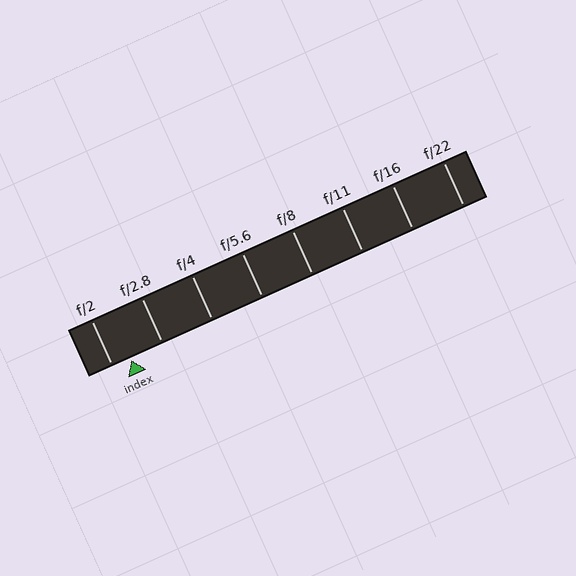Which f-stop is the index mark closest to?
The index mark is closest to f/2.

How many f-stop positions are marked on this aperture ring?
There are 8 f-stop positions marked.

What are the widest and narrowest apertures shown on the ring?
The widest aperture shown is f/2 and the narrowest is f/22.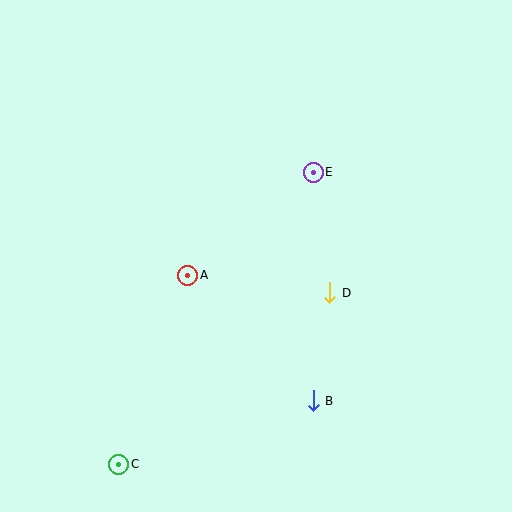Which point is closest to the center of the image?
Point A at (188, 275) is closest to the center.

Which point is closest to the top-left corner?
Point A is closest to the top-left corner.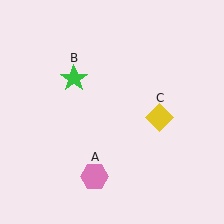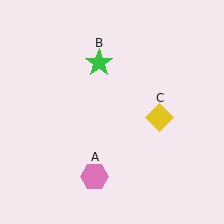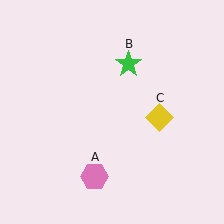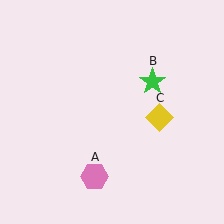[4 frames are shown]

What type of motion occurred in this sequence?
The green star (object B) rotated clockwise around the center of the scene.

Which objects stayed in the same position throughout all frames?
Pink hexagon (object A) and yellow diamond (object C) remained stationary.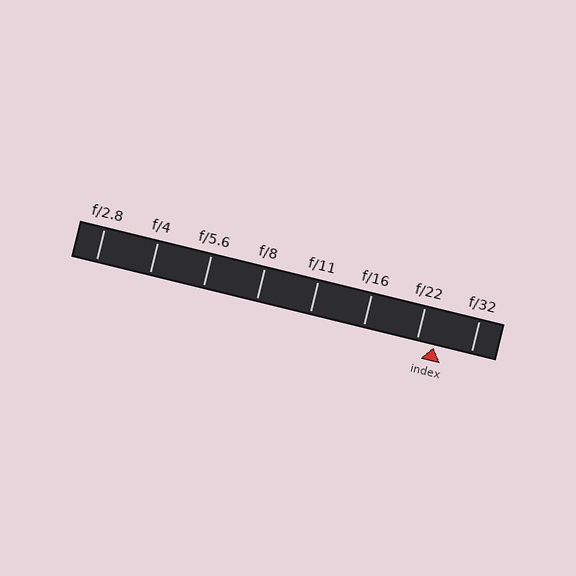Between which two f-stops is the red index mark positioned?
The index mark is between f/22 and f/32.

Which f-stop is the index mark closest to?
The index mark is closest to f/22.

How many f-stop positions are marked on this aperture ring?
There are 8 f-stop positions marked.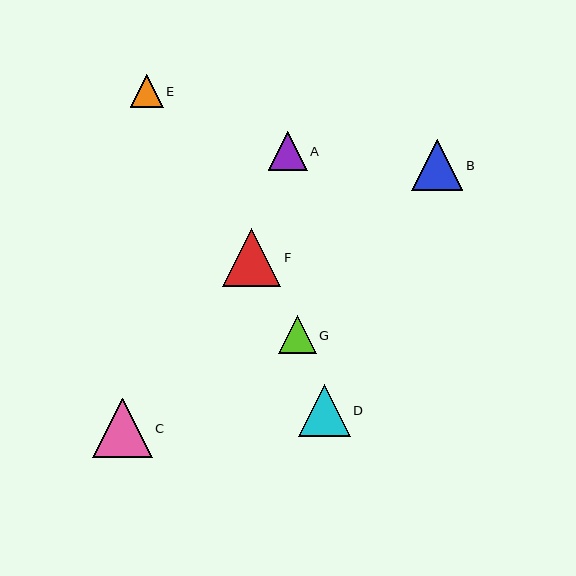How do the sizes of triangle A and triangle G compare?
Triangle A and triangle G are approximately the same size.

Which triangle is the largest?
Triangle C is the largest with a size of approximately 59 pixels.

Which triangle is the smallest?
Triangle E is the smallest with a size of approximately 33 pixels.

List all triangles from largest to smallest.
From largest to smallest: C, F, D, B, A, G, E.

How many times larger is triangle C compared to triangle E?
Triangle C is approximately 1.8 times the size of triangle E.